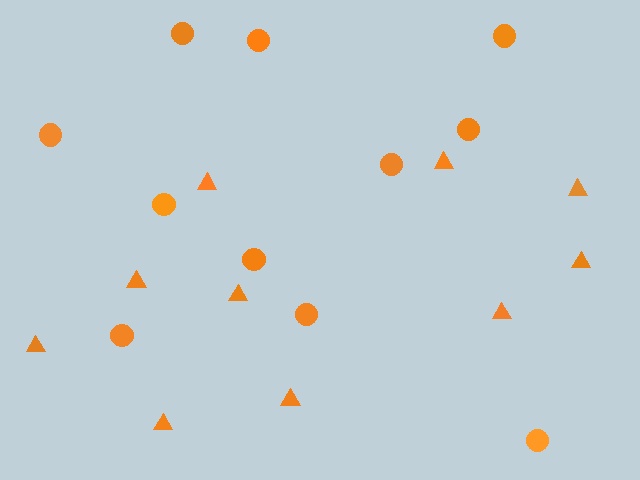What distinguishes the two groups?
There are 2 groups: one group of triangles (10) and one group of circles (11).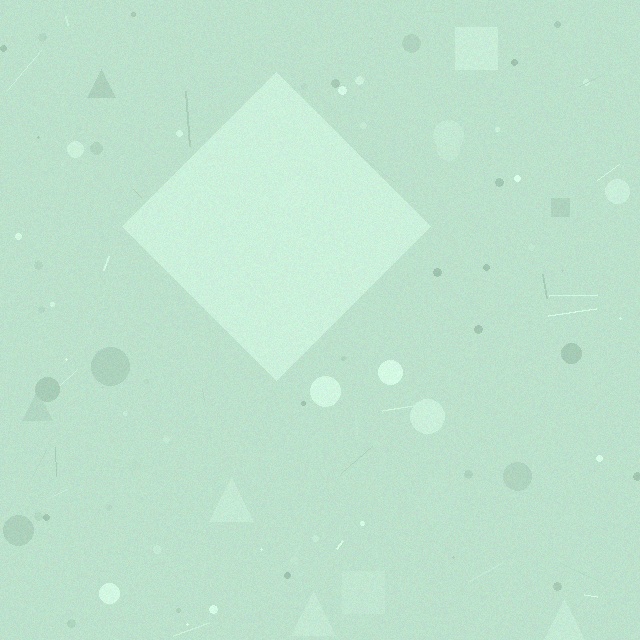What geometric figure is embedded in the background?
A diamond is embedded in the background.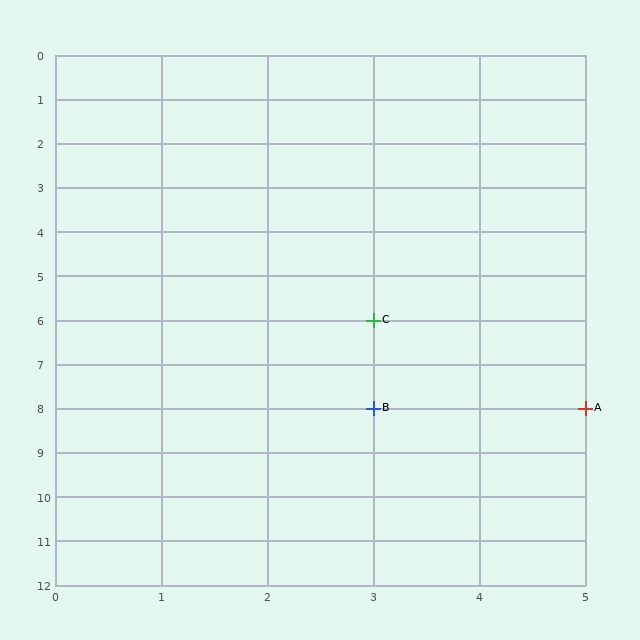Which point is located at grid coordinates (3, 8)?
Point B is at (3, 8).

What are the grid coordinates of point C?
Point C is at grid coordinates (3, 6).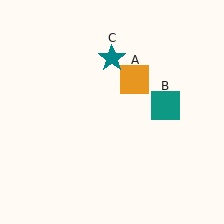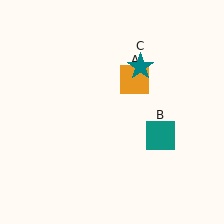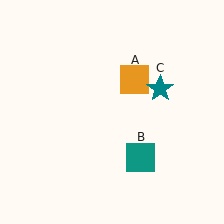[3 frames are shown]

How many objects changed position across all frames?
2 objects changed position: teal square (object B), teal star (object C).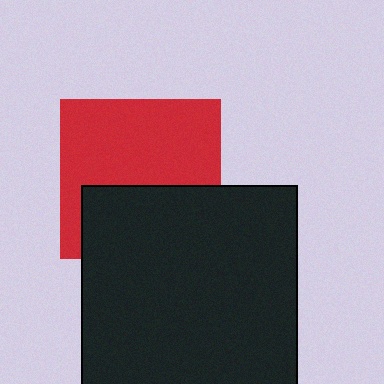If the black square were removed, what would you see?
You would see the complete red square.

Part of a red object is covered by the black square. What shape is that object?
It is a square.